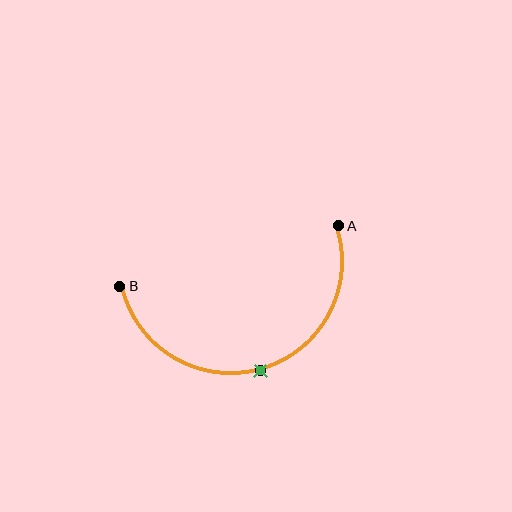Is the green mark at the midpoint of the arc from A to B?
Yes. The green mark lies on the arc at equal arc-length from both A and B — it is the arc midpoint.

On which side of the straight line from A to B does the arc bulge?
The arc bulges below the straight line connecting A and B.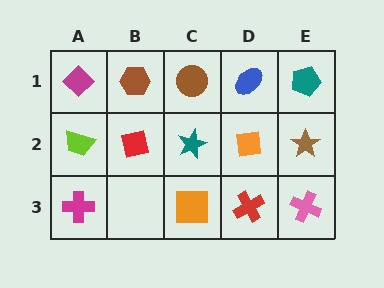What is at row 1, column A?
A magenta diamond.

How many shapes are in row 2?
5 shapes.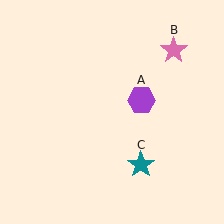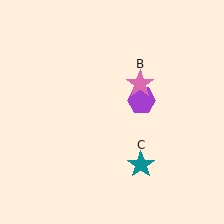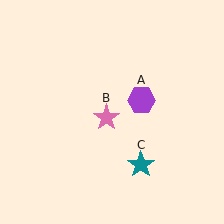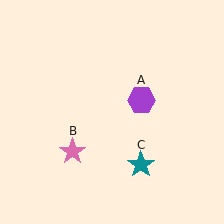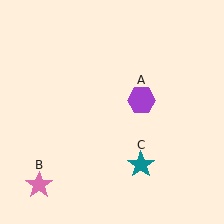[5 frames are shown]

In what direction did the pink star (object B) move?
The pink star (object B) moved down and to the left.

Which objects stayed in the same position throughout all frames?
Purple hexagon (object A) and teal star (object C) remained stationary.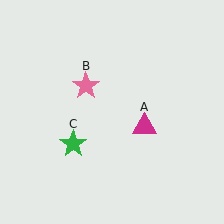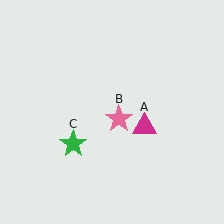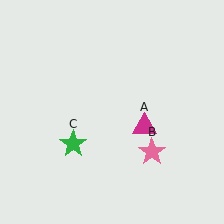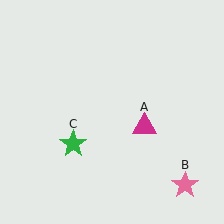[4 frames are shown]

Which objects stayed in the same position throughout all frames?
Magenta triangle (object A) and green star (object C) remained stationary.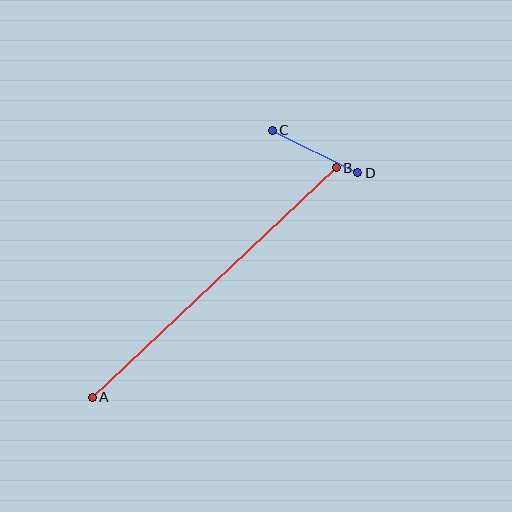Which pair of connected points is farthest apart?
Points A and B are farthest apart.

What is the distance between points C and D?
The distance is approximately 95 pixels.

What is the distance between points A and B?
The distance is approximately 335 pixels.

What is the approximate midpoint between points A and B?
The midpoint is at approximately (214, 283) pixels.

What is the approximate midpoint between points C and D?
The midpoint is at approximately (315, 151) pixels.